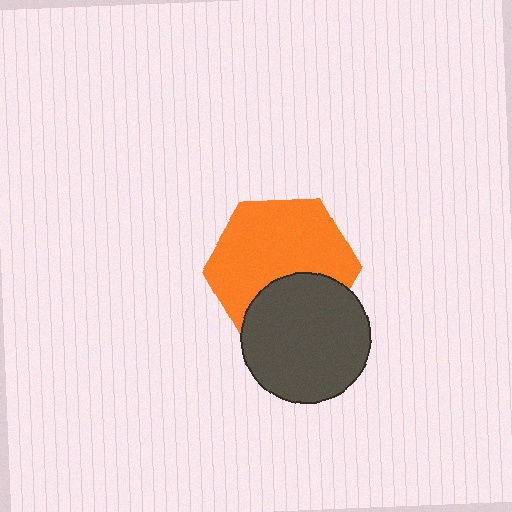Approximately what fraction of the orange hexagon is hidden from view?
Roughly 34% of the orange hexagon is hidden behind the dark gray circle.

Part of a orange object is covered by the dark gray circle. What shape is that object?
It is a hexagon.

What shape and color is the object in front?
The object in front is a dark gray circle.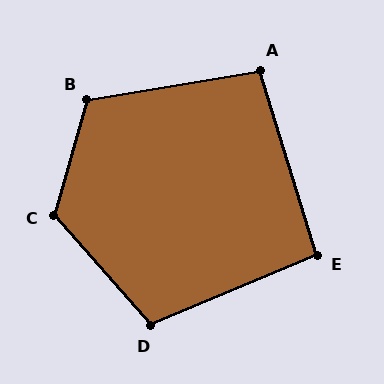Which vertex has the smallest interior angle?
E, at approximately 96 degrees.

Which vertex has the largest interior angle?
C, at approximately 123 degrees.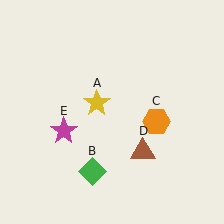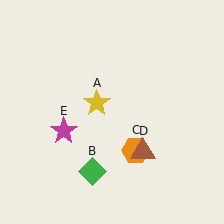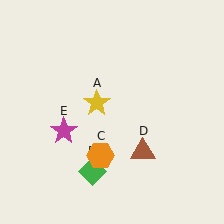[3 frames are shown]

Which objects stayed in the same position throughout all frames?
Yellow star (object A) and green diamond (object B) and brown triangle (object D) and magenta star (object E) remained stationary.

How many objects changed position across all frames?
1 object changed position: orange hexagon (object C).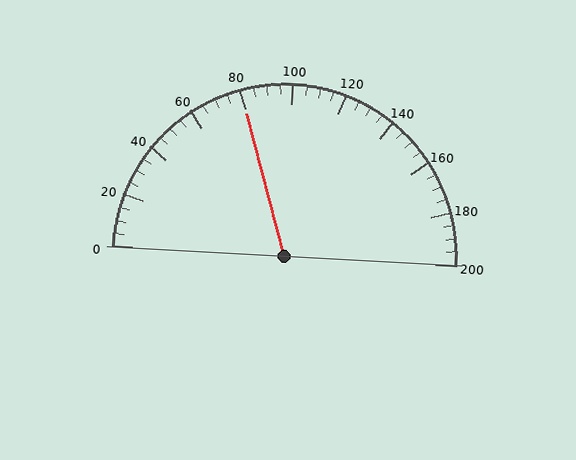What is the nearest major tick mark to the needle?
The nearest major tick mark is 80.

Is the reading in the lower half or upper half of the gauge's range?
The reading is in the lower half of the range (0 to 200).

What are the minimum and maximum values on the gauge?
The gauge ranges from 0 to 200.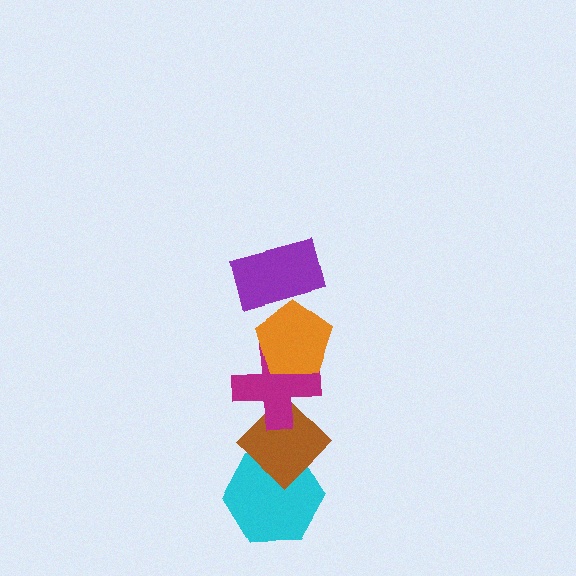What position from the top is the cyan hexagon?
The cyan hexagon is 5th from the top.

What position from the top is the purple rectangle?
The purple rectangle is 1st from the top.